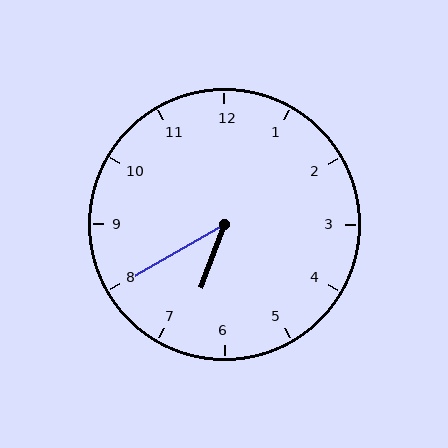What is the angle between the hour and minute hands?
Approximately 40 degrees.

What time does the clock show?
6:40.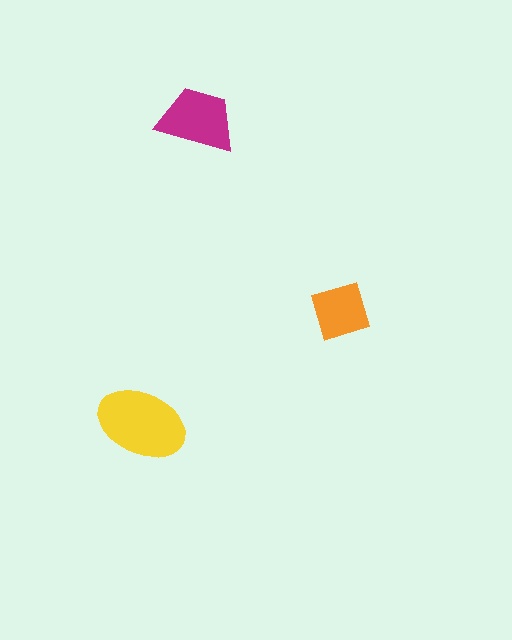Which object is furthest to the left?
The yellow ellipse is leftmost.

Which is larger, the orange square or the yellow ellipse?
The yellow ellipse.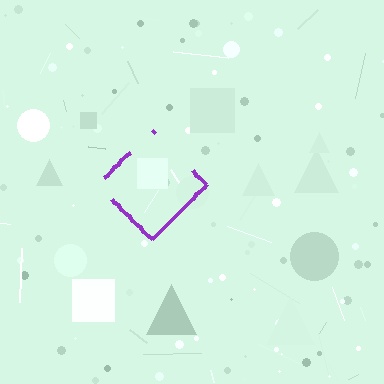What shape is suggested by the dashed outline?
The dashed outline suggests a diamond.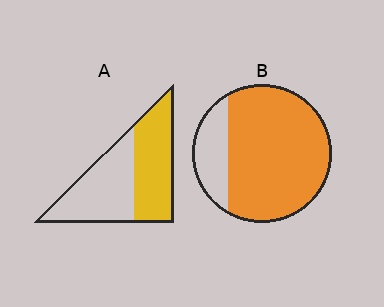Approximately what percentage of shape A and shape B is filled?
A is approximately 50% and B is approximately 80%.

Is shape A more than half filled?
Roughly half.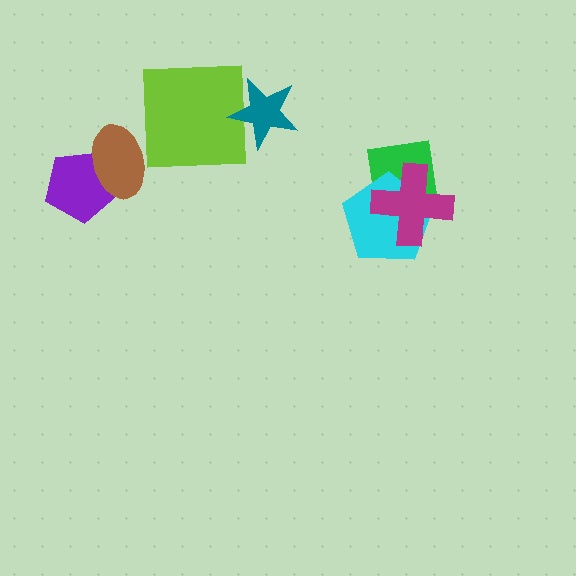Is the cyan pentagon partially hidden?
Yes, it is partially covered by another shape.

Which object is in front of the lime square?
The teal star is in front of the lime square.